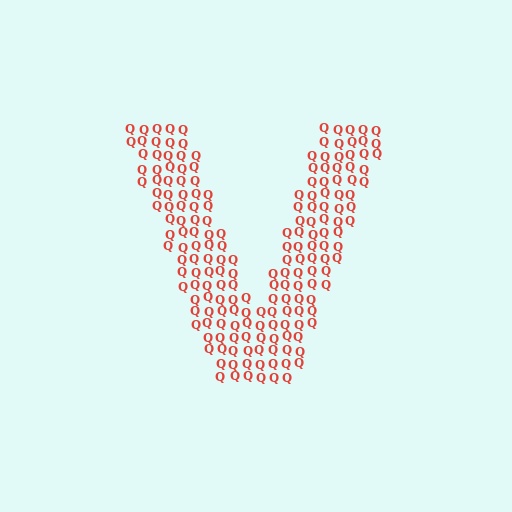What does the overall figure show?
The overall figure shows the letter V.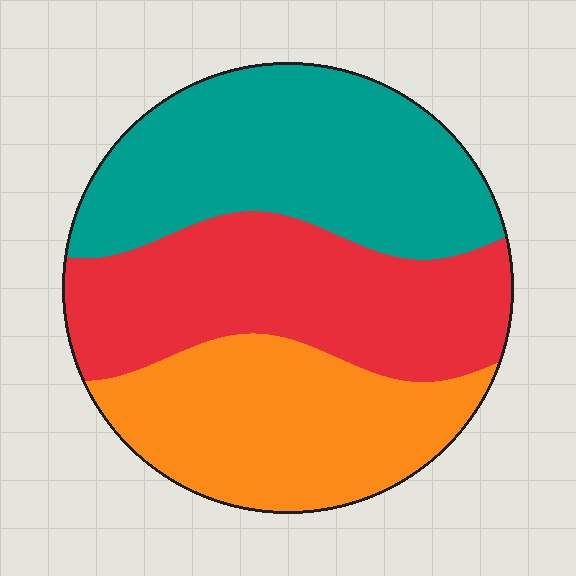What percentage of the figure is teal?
Teal covers 36% of the figure.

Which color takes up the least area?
Orange, at roughly 30%.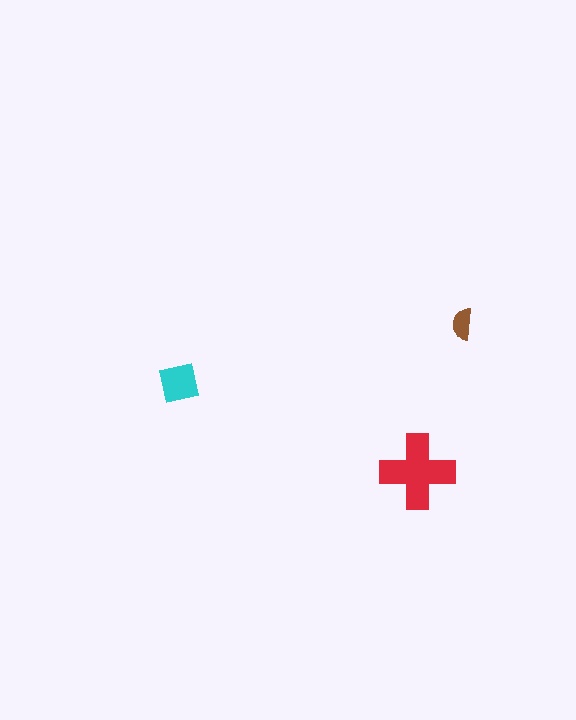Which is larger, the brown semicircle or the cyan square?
The cyan square.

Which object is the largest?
The red cross.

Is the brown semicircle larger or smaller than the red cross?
Smaller.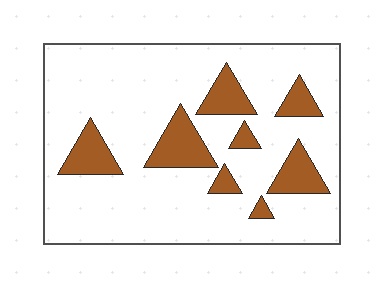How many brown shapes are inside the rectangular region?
8.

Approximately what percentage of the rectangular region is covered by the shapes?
Approximately 15%.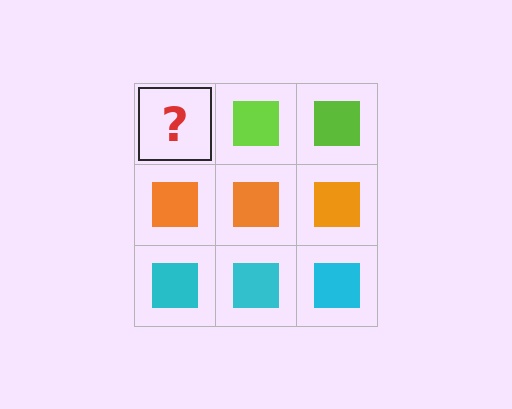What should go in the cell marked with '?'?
The missing cell should contain a lime square.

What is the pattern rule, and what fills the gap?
The rule is that each row has a consistent color. The gap should be filled with a lime square.